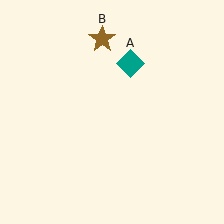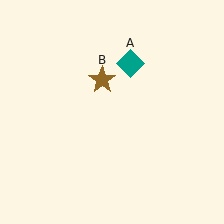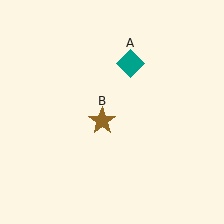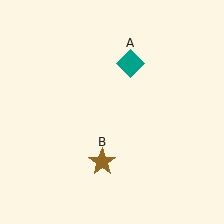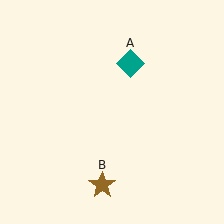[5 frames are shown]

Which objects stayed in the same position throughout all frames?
Teal diamond (object A) remained stationary.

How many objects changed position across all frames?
1 object changed position: brown star (object B).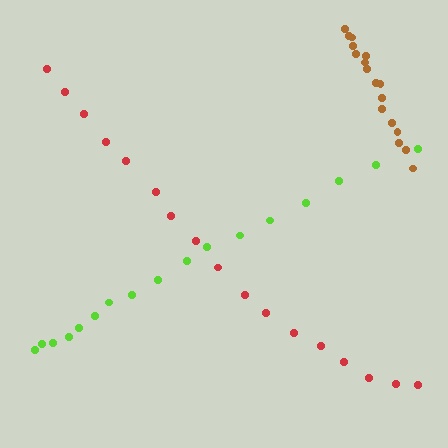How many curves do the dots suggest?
There are 3 distinct paths.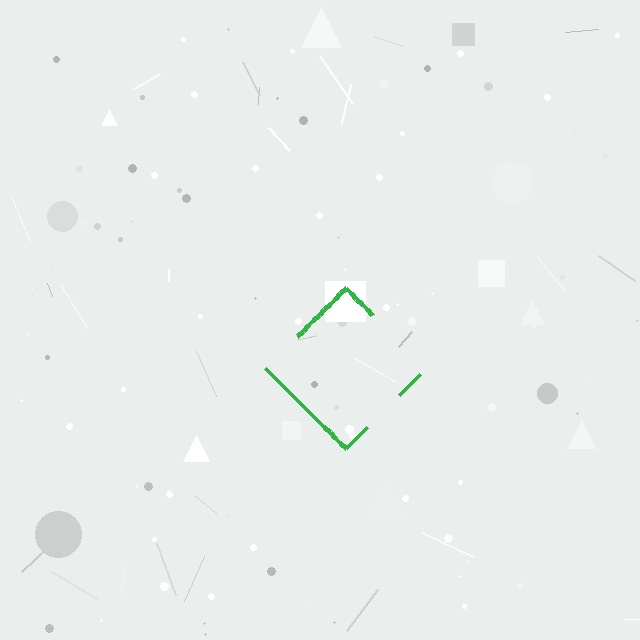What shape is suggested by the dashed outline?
The dashed outline suggests a diamond.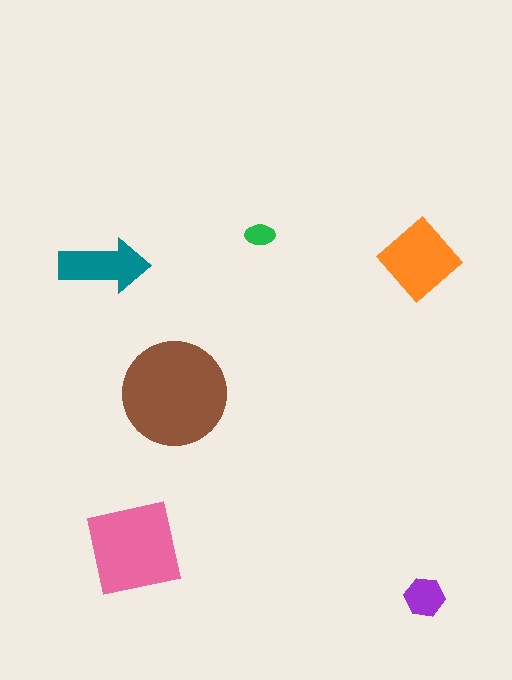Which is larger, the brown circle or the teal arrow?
The brown circle.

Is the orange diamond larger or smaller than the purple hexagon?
Larger.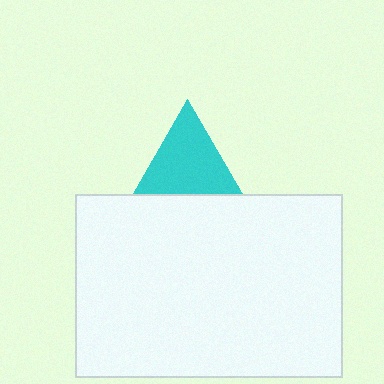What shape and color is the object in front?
The object in front is a white rectangle.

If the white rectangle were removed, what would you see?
You would see the complete cyan triangle.